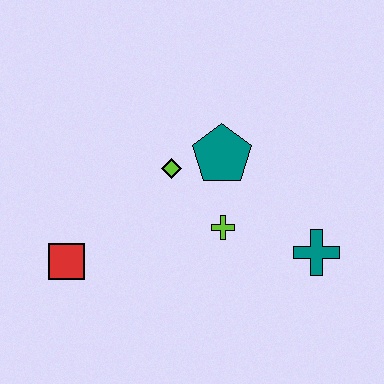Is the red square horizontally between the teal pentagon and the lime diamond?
No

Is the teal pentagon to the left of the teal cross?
Yes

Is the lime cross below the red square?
No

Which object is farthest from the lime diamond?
The teal cross is farthest from the lime diamond.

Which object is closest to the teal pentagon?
The lime diamond is closest to the teal pentagon.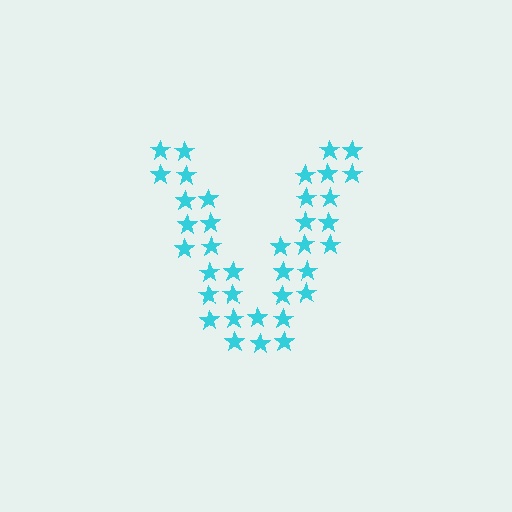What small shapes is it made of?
It is made of small stars.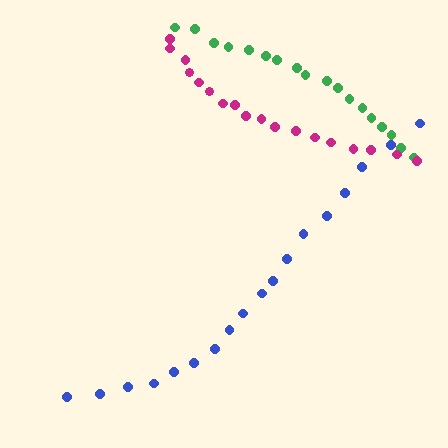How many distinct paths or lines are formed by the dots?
There are 3 distinct paths.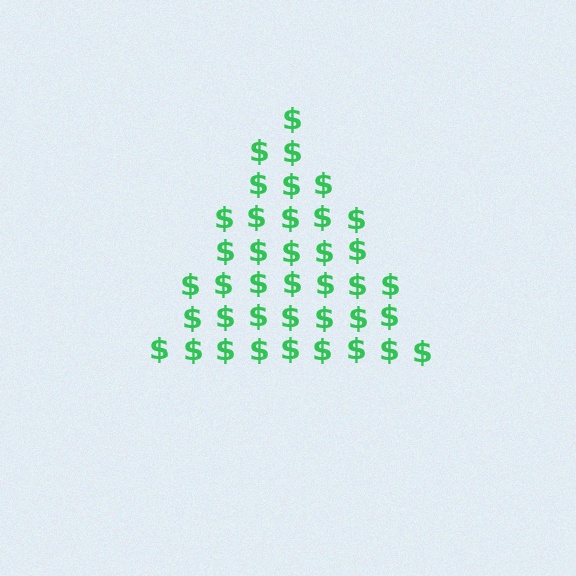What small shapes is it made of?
It is made of small dollar signs.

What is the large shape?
The large shape is a triangle.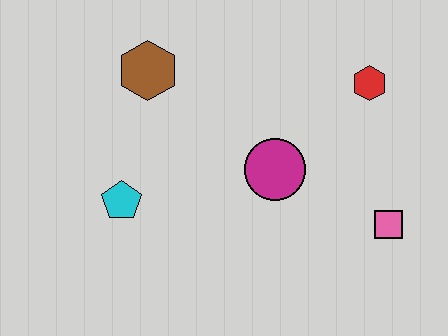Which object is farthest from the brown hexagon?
The pink square is farthest from the brown hexagon.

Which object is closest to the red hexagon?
The magenta circle is closest to the red hexagon.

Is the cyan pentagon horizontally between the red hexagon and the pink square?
No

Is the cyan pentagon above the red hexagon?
No